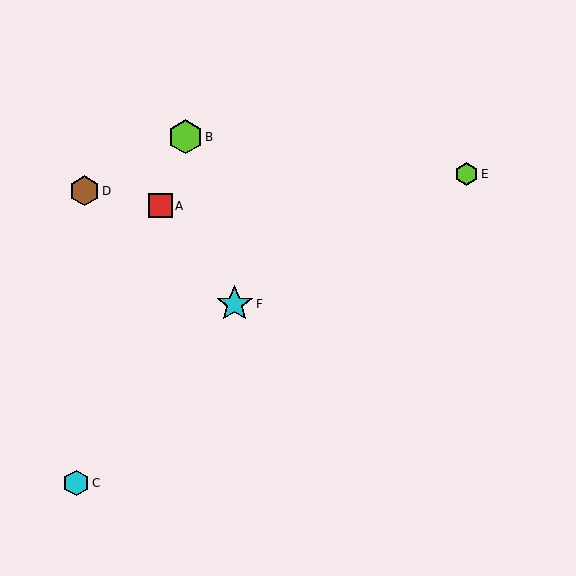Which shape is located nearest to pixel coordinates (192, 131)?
The lime hexagon (labeled B) at (185, 137) is nearest to that location.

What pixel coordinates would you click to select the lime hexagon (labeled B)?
Click at (185, 137) to select the lime hexagon B.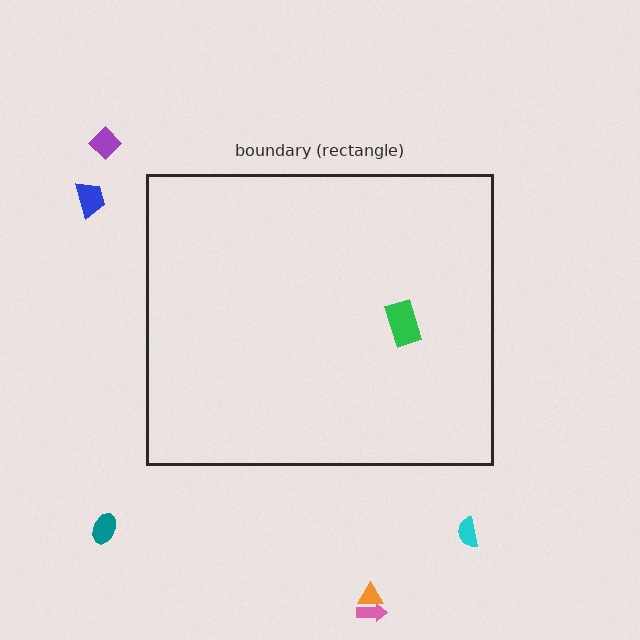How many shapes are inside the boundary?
1 inside, 6 outside.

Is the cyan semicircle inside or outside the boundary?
Outside.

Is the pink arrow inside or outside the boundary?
Outside.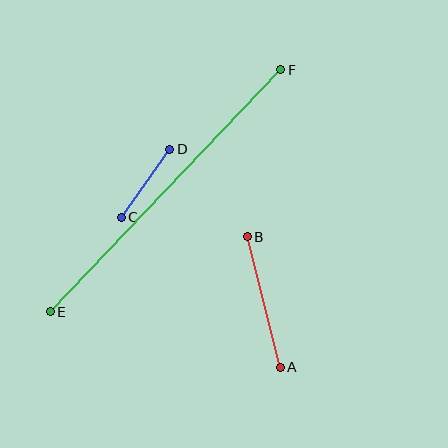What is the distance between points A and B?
The distance is approximately 134 pixels.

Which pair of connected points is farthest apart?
Points E and F are farthest apart.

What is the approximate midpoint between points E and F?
The midpoint is at approximately (165, 191) pixels.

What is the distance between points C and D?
The distance is approximately 83 pixels.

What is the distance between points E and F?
The distance is approximately 334 pixels.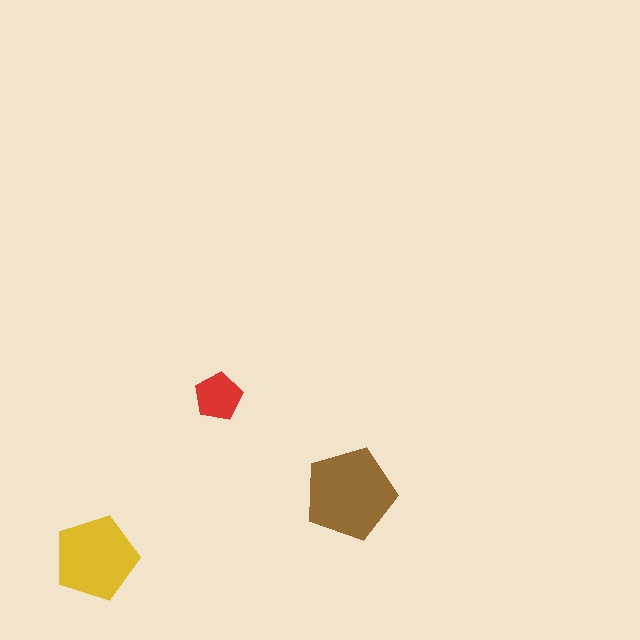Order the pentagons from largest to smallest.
the brown one, the yellow one, the red one.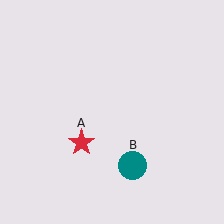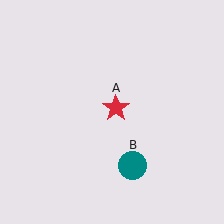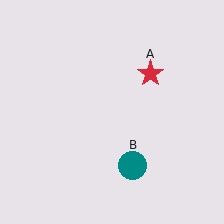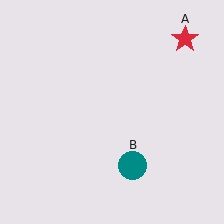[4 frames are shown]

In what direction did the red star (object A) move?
The red star (object A) moved up and to the right.